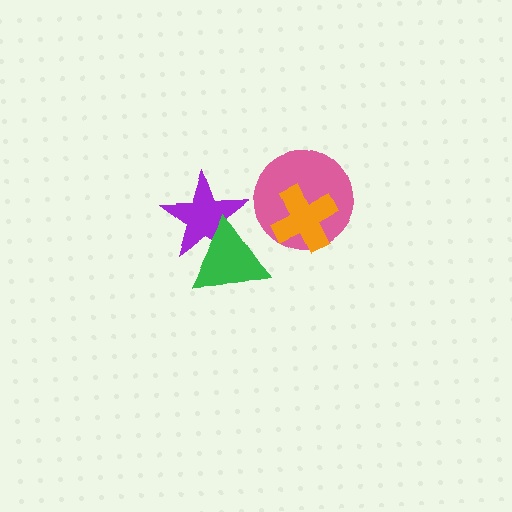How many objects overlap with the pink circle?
1 object overlaps with the pink circle.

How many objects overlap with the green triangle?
1 object overlaps with the green triangle.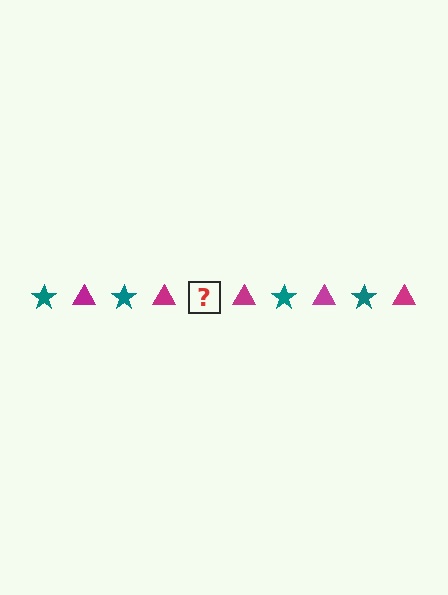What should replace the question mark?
The question mark should be replaced with a teal star.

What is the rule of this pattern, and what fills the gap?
The rule is that the pattern alternates between teal star and magenta triangle. The gap should be filled with a teal star.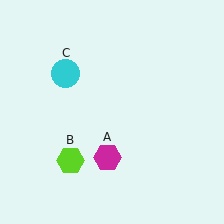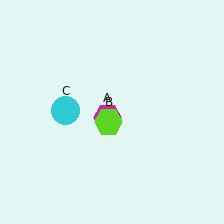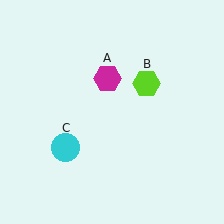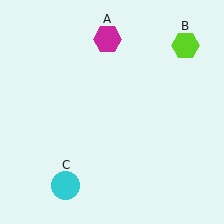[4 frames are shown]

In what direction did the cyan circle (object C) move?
The cyan circle (object C) moved down.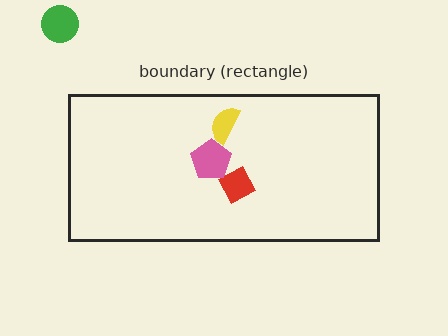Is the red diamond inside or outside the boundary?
Inside.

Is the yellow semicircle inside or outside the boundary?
Inside.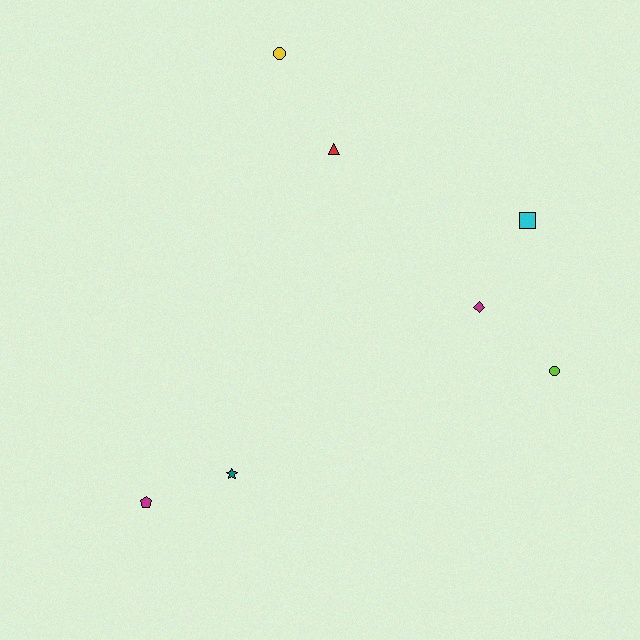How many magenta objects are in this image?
There are 2 magenta objects.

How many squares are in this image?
There is 1 square.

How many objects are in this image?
There are 7 objects.